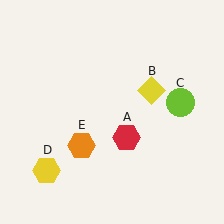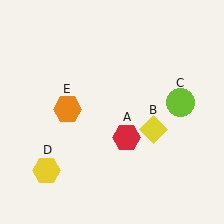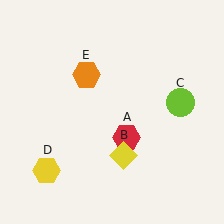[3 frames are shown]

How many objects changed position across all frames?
2 objects changed position: yellow diamond (object B), orange hexagon (object E).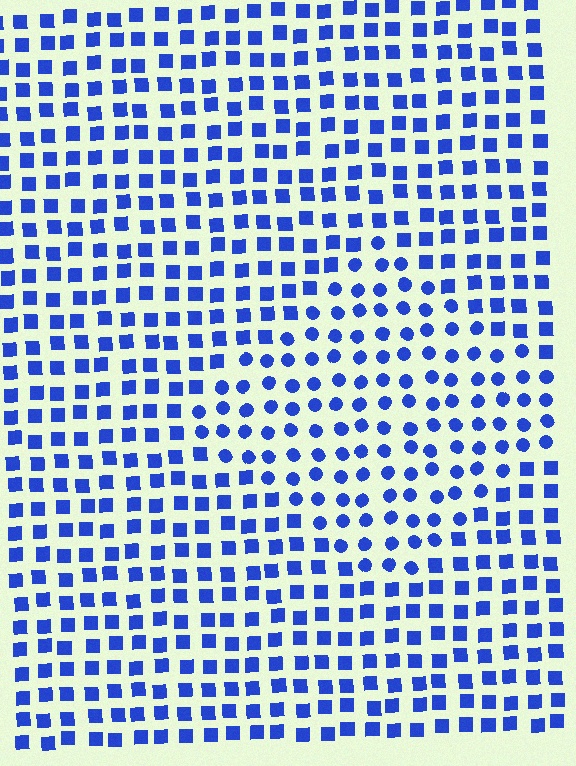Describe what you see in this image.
The image is filled with small blue elements arranged in a uniform grid. A diamond-shaped region contains circles, while the surrounding area contains squares. The boundary is defined purely by the change in element shape.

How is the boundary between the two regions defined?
The boundary is defined by a change in element shape: circles inside vs. squares outside. All elements share the same color and spacing.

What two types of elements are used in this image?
The image uses circles inside the diamond region and squares outside it.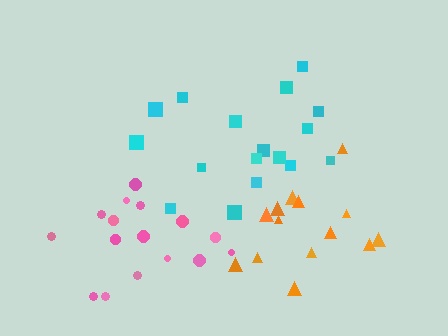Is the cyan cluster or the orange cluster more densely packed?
Orange.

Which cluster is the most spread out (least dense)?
Pink.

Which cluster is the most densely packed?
Orange.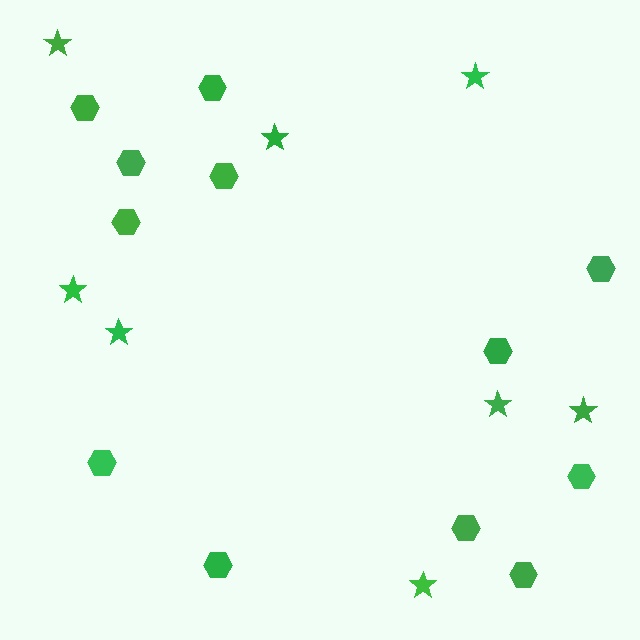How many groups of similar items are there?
There are 2 groups: one group of hexagons (12) and one group of stars (8).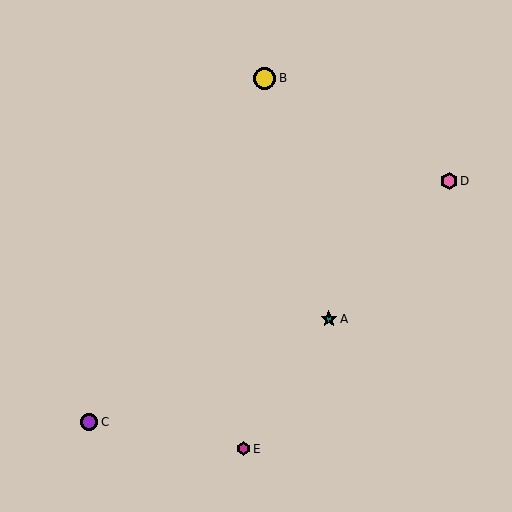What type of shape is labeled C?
Shape C is a purple circle.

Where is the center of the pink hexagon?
The center of the pink hexagon is at (449, 181).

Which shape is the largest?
The yellow circle (labeled B) is the largest.